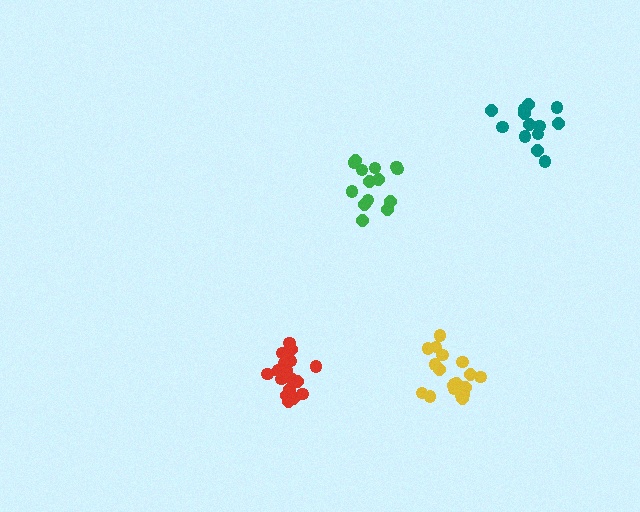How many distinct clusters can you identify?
There are 4 distinct clusters.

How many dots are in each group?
Group 1: 17 dots, Group 2: 19 dots, Group 3: 14 dots, Group 4: 13 dots (63 total).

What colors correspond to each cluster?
The clusters are colored: red, yellow, green, teal.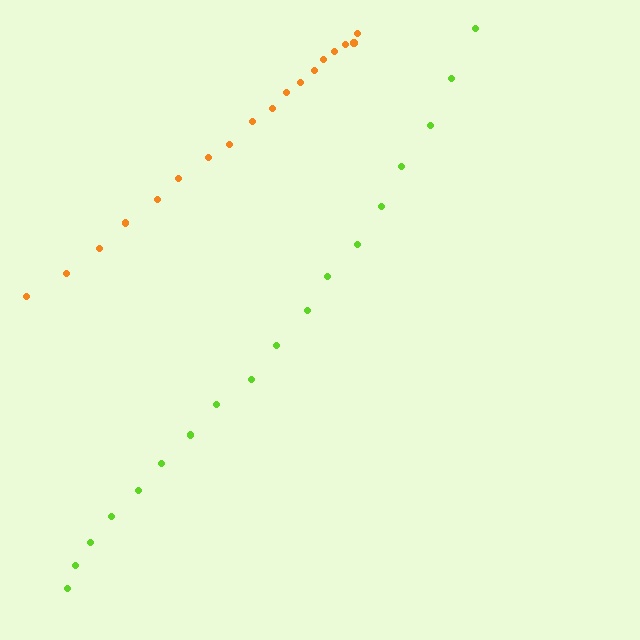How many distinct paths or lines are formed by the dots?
There are 2 distinct paths.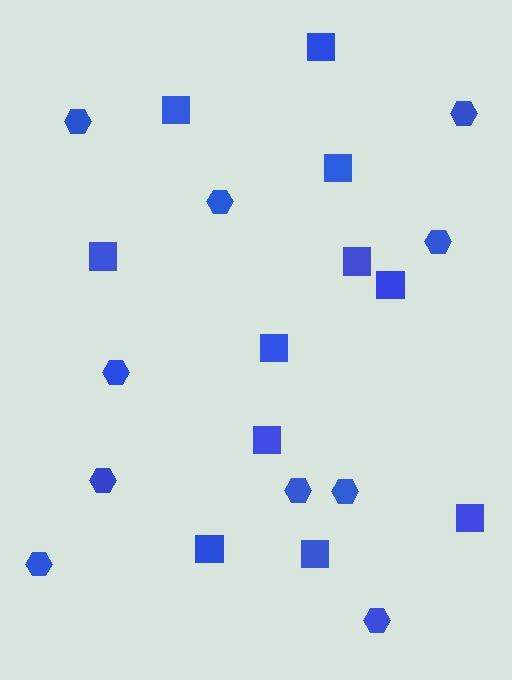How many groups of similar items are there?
There are 2 groups: one group of squares (11) and one group of hexagons (10).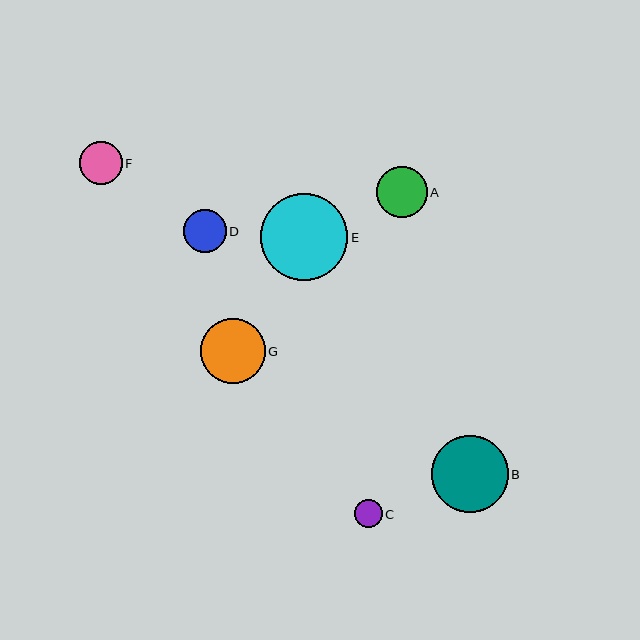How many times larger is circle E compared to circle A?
Circle E is approximately 1.7 times the size of circle A.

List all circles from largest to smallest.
From largest to smallest: E, B, G, A, F, D, C.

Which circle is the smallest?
Circle C is the smallest with a size of approximately 28 pixels.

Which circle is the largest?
Circle E is the largest with a size of approximately 87 pixels.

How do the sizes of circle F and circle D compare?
Circle F and circle D are approximately the same size.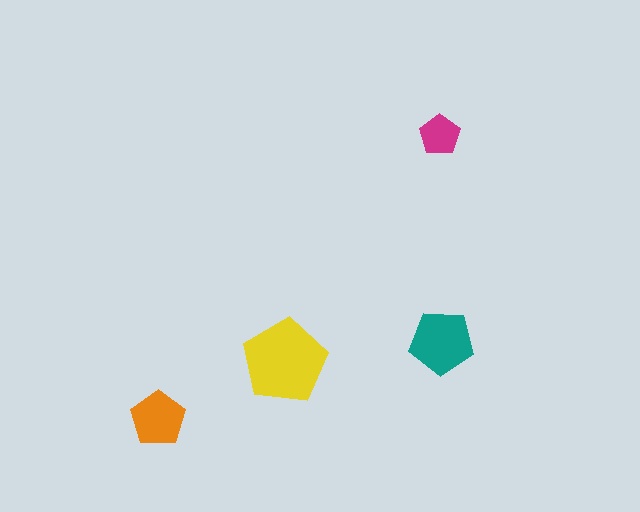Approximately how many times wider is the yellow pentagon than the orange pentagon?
About 1.5 times wider.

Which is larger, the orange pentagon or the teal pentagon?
The teal one.